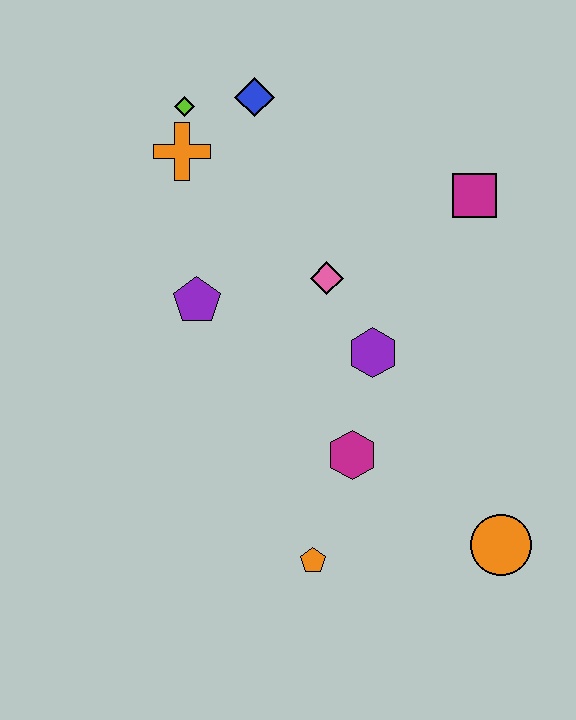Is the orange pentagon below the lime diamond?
Yes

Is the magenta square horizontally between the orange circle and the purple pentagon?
Yes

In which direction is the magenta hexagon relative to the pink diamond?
The magenta hexagon is below the pink diamond.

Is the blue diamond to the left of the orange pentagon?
Yes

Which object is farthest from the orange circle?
The lime diamond is farthest from the orange circle.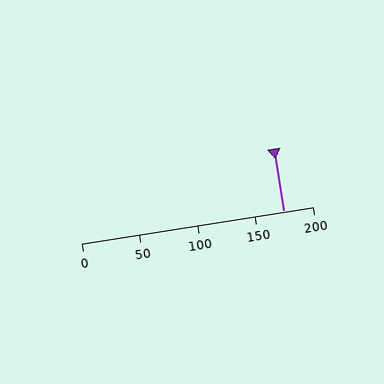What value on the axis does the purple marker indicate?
The marker indicates approximately 175.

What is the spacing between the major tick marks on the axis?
The major ticks are spaced 50 apart.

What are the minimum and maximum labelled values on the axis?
The axis runs from 0 to 200.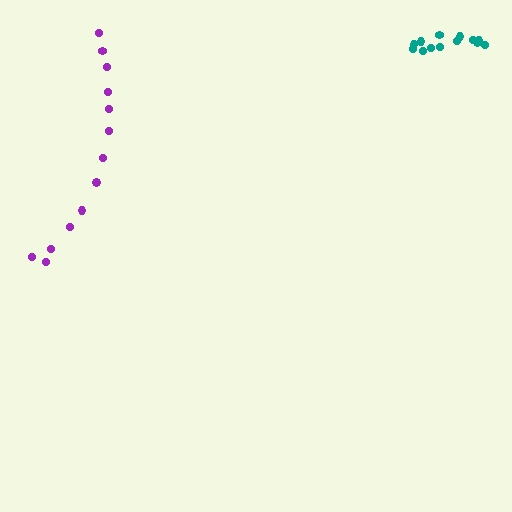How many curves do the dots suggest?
There are 2 distinct paths.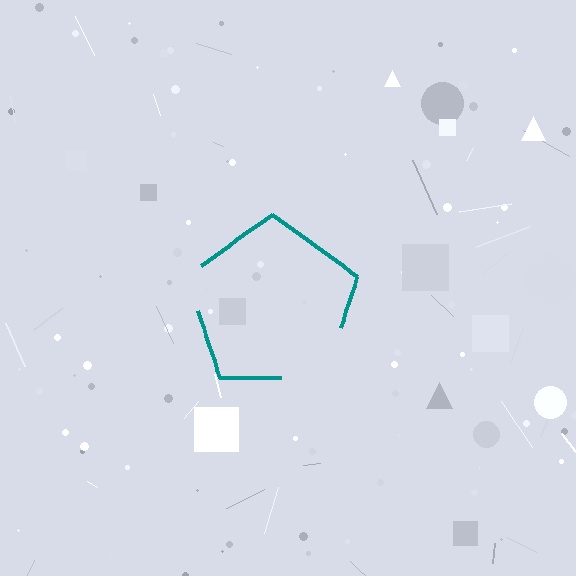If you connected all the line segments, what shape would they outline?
They would outline a pentagon.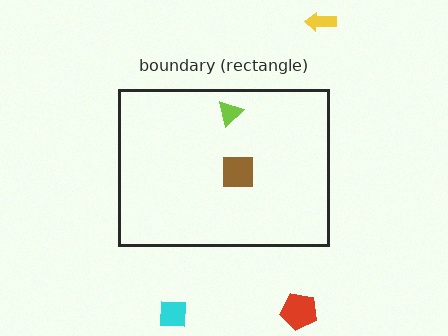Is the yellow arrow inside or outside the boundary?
Outside.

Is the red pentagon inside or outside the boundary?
Outside.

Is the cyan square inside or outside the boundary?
Outside.